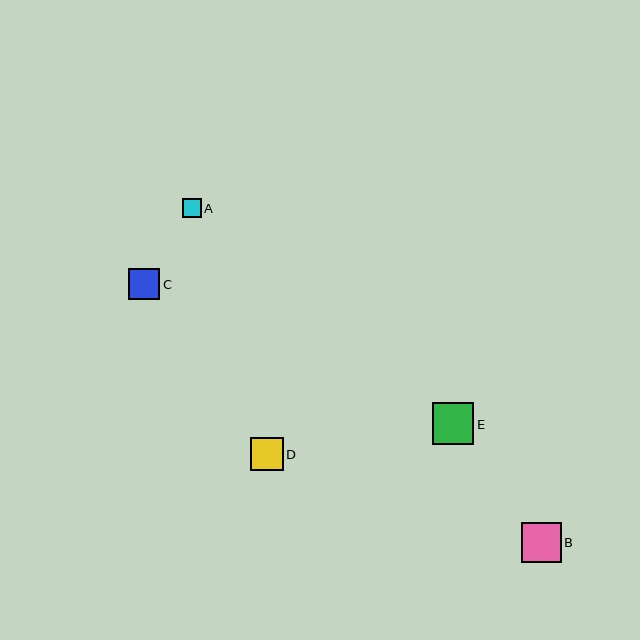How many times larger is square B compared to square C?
Square B is approximately 1.3 times the size of square C.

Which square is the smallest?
Square A is the smallest with a size of approximately 19 pixels.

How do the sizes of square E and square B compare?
Square E and square B are approximately the same size.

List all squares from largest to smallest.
From largest to smallest: E, B, D, C, A.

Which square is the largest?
Square E is the largest with a size of approximately 42 pixels.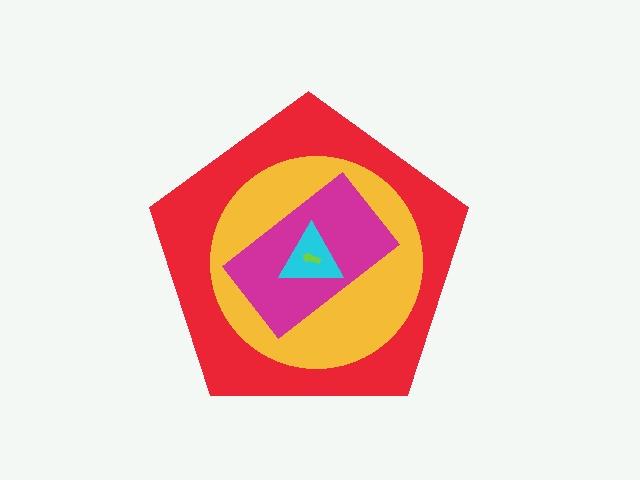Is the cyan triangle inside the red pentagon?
Yes.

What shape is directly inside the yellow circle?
The magenta rectangle.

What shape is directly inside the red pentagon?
The yellow circle.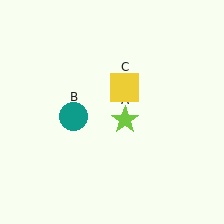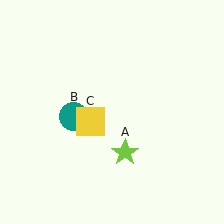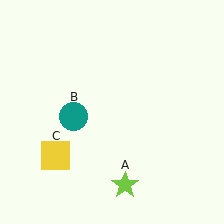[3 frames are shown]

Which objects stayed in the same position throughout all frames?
Teal circle (object B) remained stationary.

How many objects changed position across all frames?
2 objects changed position: lime star (object A), yellow square (object C).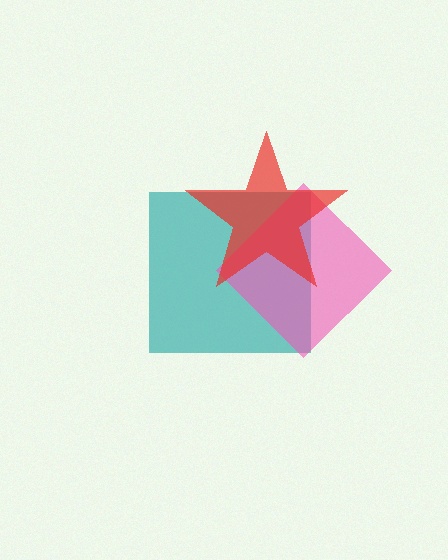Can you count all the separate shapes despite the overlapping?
Yes, there are 3 separate shapes.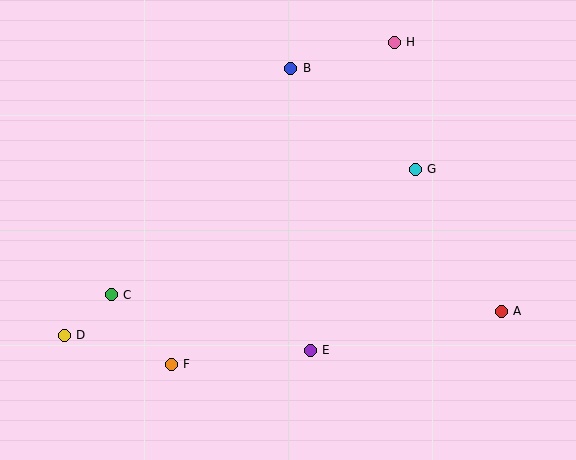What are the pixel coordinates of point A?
Point A is at (501, 311).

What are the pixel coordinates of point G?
Point G is at (415, 169).